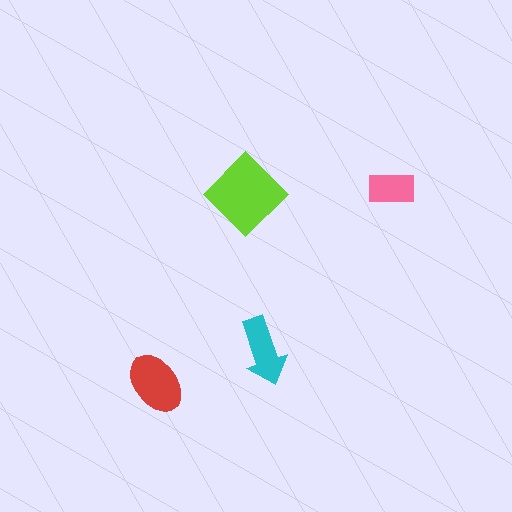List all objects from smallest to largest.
The pink rectangle, the cyan arrow, the red ellipse, the lime diamond.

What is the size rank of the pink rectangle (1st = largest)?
4th.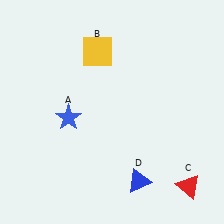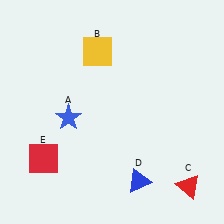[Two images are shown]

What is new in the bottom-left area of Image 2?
A red square (E) was added in the bottom-left area of Image 2.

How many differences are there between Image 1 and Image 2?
There is 1 difference between the two images.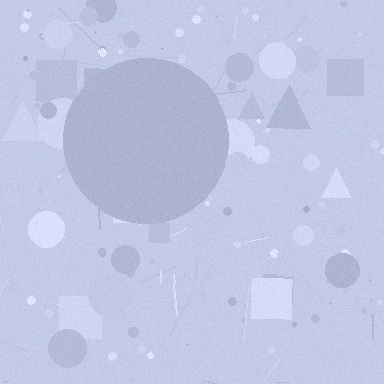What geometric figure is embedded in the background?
A circle is embedded in the background.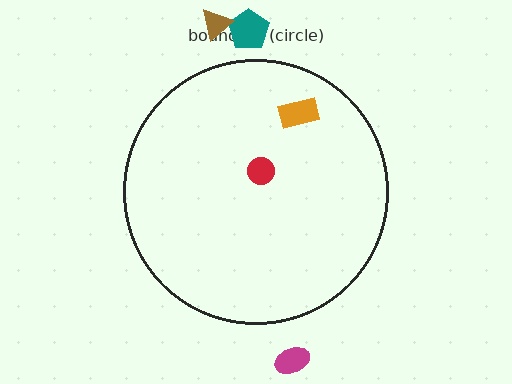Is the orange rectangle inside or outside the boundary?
Inside.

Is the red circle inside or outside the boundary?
Inside.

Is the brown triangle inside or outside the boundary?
Outside.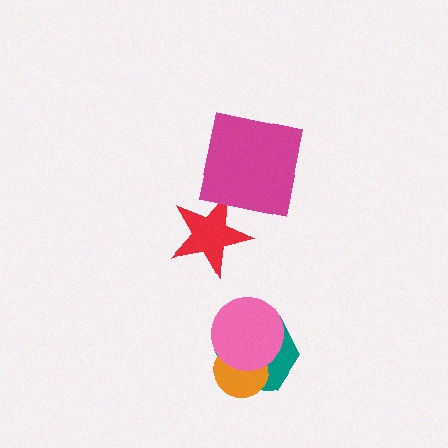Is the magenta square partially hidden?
No, no other shape covers it.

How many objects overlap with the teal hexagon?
2 objects overlap with the teal hexagon.